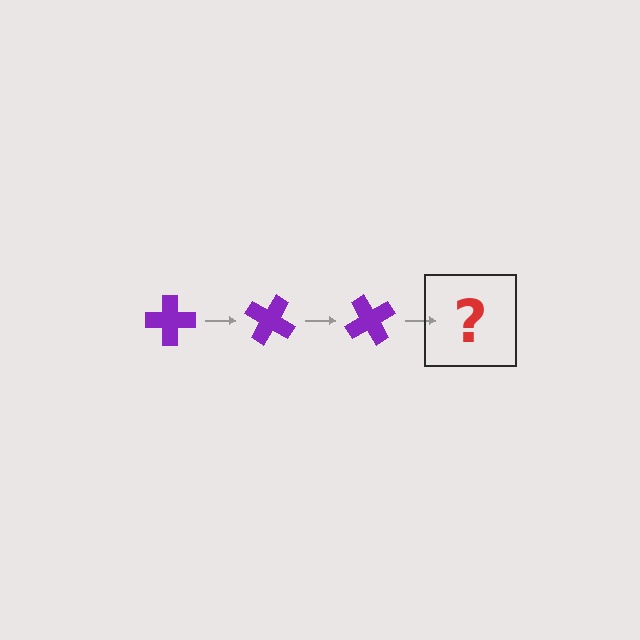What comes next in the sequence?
The next element should be a purple cross rotated 90 degrees.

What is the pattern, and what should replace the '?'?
The pattern is that the cross rotates 30 degrees each step. The '?' should be a purple cross rotated 90 degrees.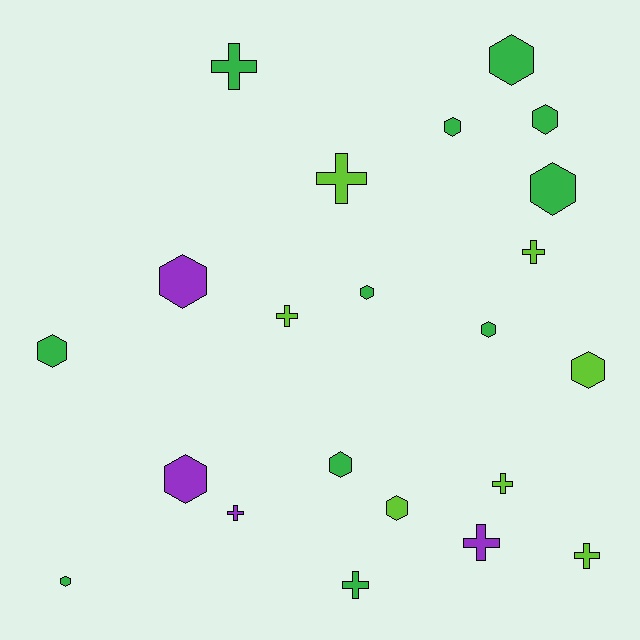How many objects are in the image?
There are 22 objects.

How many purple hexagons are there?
There are 2 purple hexagons.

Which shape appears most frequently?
Hexagon, with 13 objects.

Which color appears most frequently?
Green, with 11 objects.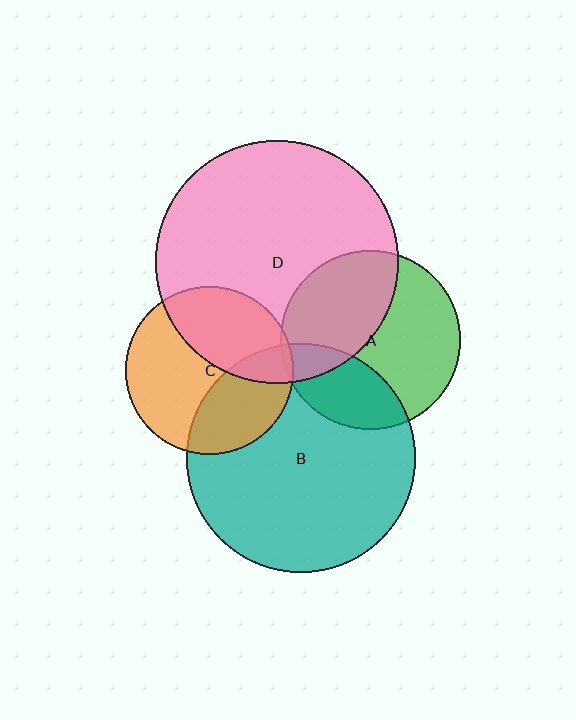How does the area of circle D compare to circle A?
Approximately 1.8 times.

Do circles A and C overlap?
Yes.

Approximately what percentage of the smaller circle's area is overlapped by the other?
Approximately 5%.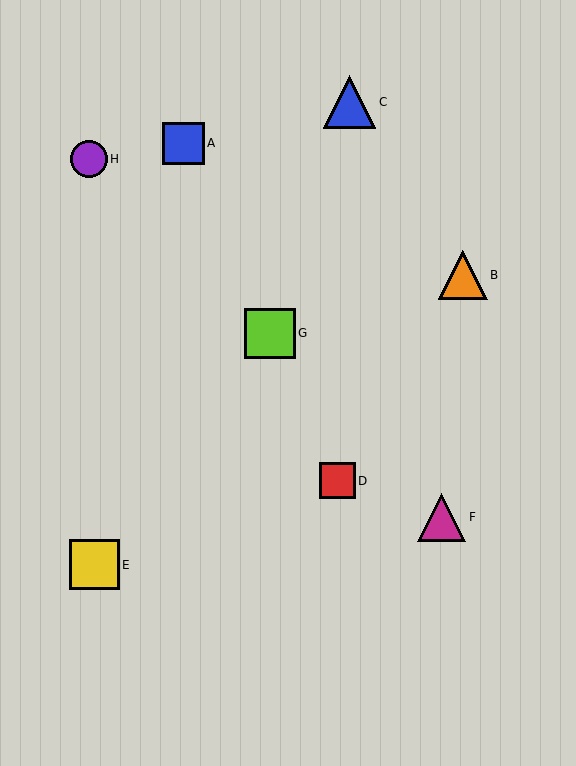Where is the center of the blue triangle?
The center of the blue triangle is at (350, 102).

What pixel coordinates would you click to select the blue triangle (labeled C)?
Click at (350, 102) to select the blue triangle C.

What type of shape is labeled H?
Shape H is a purple circle.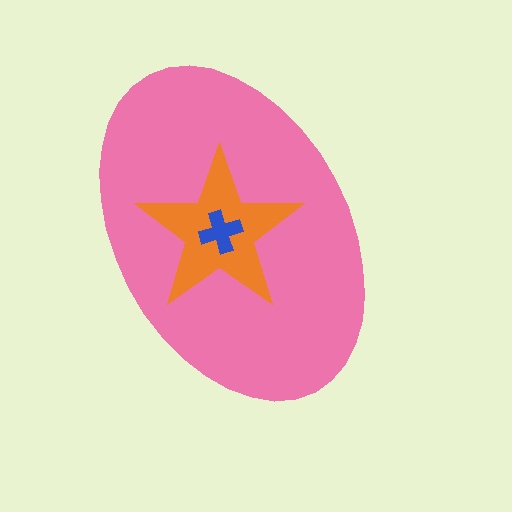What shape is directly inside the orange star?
The blue cross.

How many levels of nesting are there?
3.